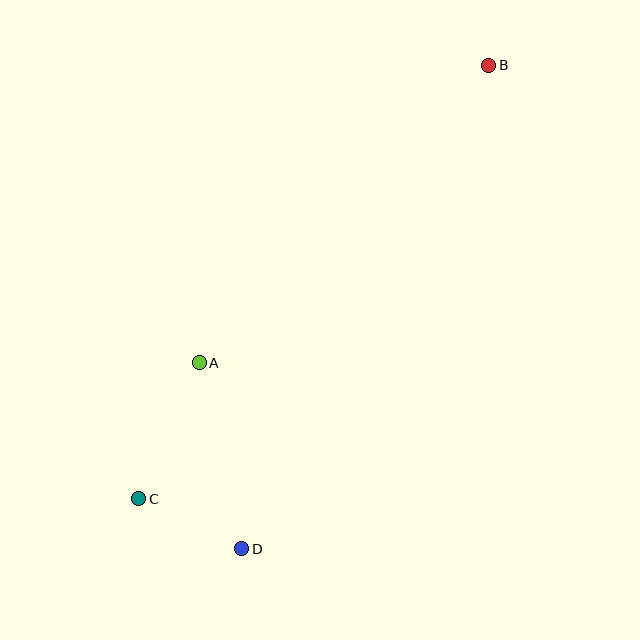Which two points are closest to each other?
Points C and D are closest to each other.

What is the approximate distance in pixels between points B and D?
The distance between B and D is approximately 543 pixels.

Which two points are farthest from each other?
Points B and C are farthest from each other.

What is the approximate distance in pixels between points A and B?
The distance between A and B is approximately 415 pixels.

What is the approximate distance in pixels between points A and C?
The distance between A and C is approximately 149 pixels.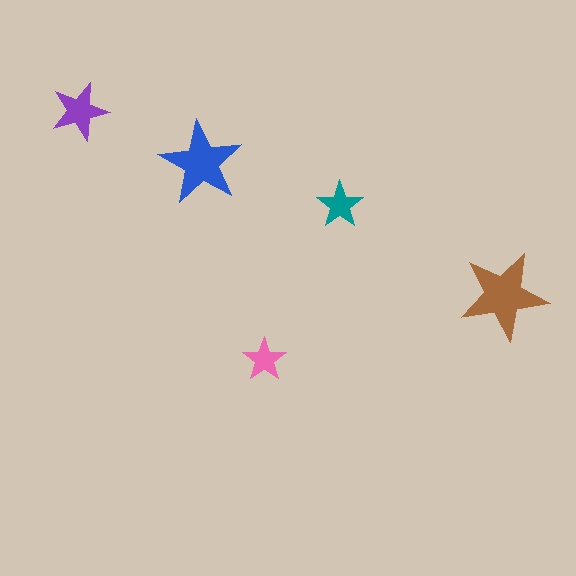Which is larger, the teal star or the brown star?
The brown one.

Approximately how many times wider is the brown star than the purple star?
About 1.5 times wider.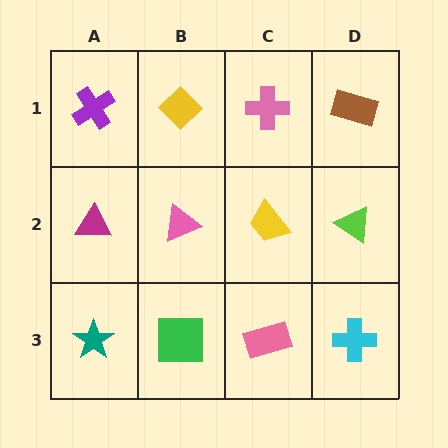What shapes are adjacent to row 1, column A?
A magenta triangle (row 2, column A), a yellow diamond (row 1, column B).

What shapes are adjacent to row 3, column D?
A lime triangle (row 2, column D), a pink rectangle (row 3, column C).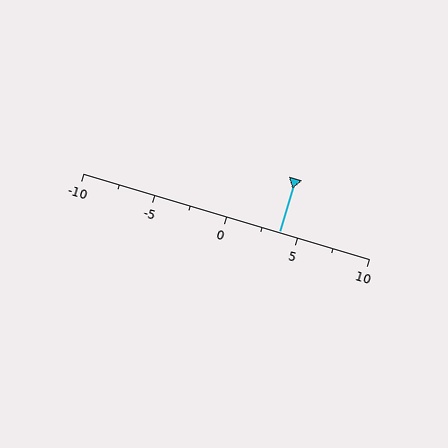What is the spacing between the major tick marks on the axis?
The major ticks are spaced 5 apart.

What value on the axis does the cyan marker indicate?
The marker indicates approximately 3.8.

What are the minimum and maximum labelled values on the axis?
The axis runs from -10 to 10.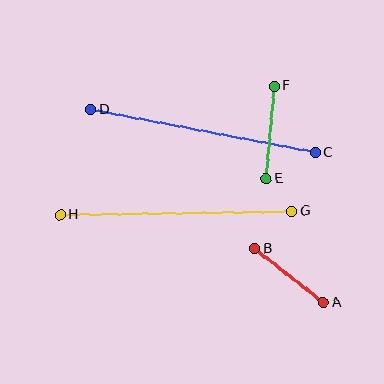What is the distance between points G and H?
The distance is approximately 232 pixels.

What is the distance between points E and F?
The distance is approximately 93 pixels.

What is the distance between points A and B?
The distance is approximately 87 pixels.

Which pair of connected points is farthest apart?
Points G and H are farthest apart.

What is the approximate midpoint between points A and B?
The midpoint is at approximately (289, 276) pixels.